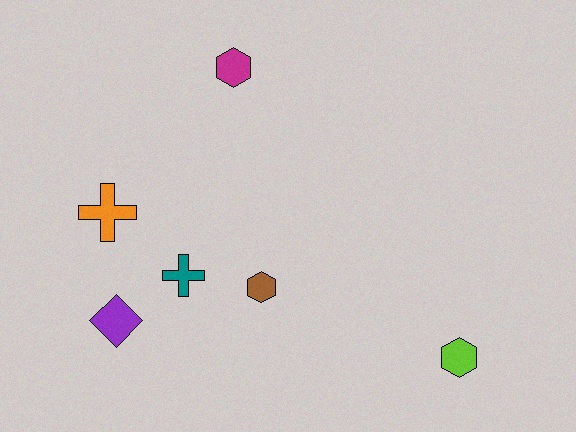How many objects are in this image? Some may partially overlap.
There are 6 objects.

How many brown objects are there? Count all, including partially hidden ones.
There is 1 brown object.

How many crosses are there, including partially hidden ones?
There are 2 crosses.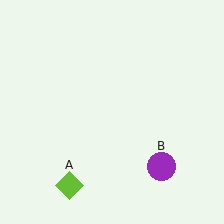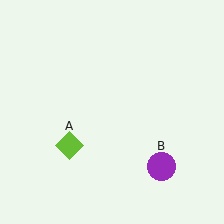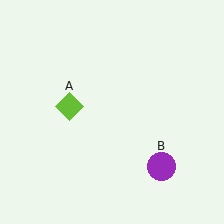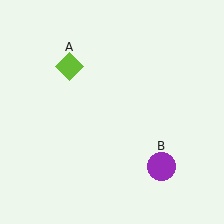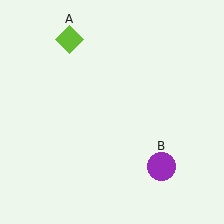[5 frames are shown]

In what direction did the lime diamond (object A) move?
The lime diamond (object A) moved up.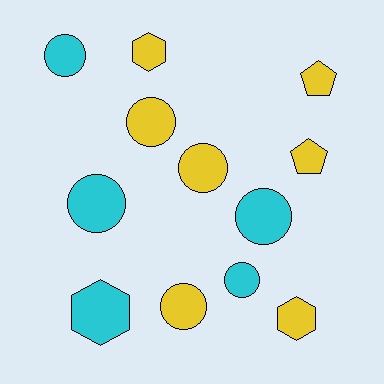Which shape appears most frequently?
Circle, with 7 objects.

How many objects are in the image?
There are 12 objects.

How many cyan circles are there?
There are 4 cyan circles.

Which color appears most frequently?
Yellow, with 7 objects.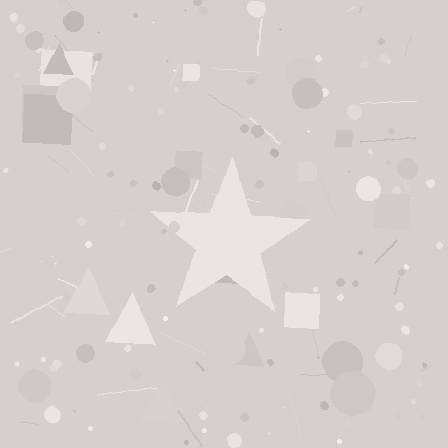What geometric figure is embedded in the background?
A star is embedded in the background.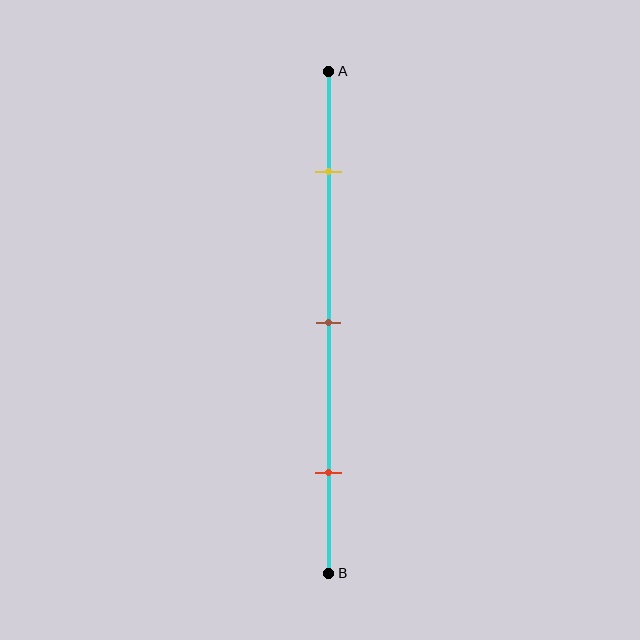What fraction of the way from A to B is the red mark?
The red mark is approximately 80% (0.8) of the way from A to B.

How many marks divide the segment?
There are 3 marks dividing the segment.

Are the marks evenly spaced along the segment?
Yes, the marks are approximately evenly spaced.